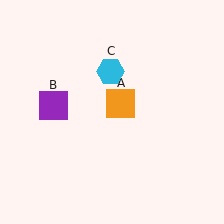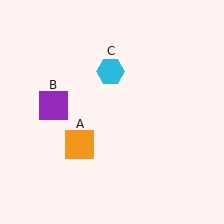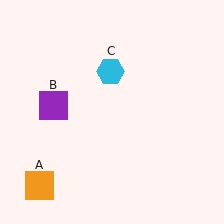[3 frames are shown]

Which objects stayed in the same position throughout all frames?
Purple square (object B) and cyan hexagon (object C) remained stationary.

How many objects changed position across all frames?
1 object changed position: orange square (object A).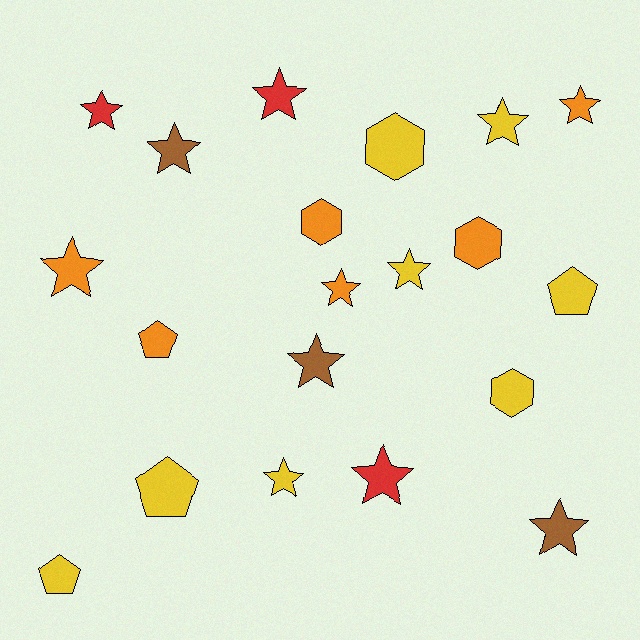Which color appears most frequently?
Yellow, with 8 objects.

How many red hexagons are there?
There are no red hexagons.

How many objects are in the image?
There are 20 objects.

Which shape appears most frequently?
Star, with 12 objects.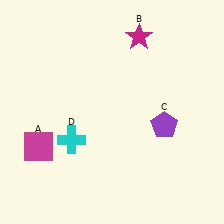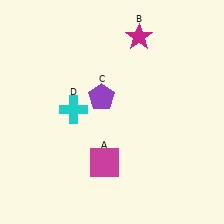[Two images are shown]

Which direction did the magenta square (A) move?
The magenta square (A) moved right.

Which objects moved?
The objects that moved are: the magenta square (A), the purple pentagon (C), the cyan cross (D).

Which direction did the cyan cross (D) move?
The cyan cross (D) moved up.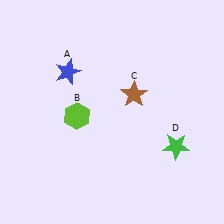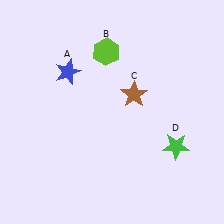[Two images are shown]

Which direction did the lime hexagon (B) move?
The lime hexagon (B) moved up.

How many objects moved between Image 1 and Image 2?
1 object moved between the two images.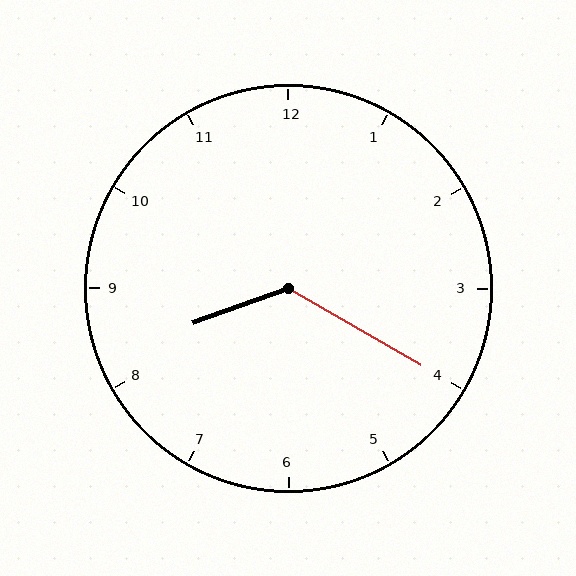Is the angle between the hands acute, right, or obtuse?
It is obtuse.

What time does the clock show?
8:20.